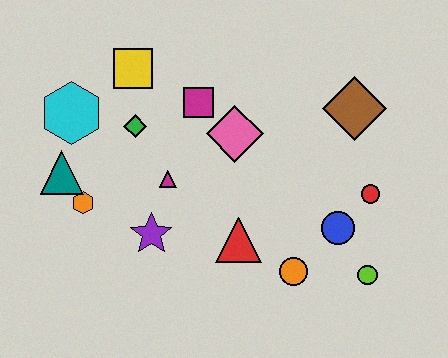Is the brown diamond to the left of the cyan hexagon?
No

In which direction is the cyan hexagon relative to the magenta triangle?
The cyan hexagon is to the left of the magenta triangle.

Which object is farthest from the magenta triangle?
The lime circle is farthest from the magenta triangle.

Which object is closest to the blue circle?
The red circle is closest to the blue circle.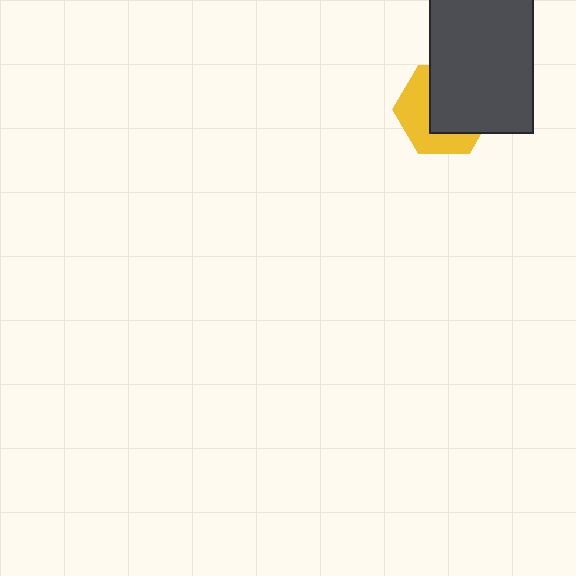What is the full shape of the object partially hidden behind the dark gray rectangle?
The partially hidden object is a yellow hexagon.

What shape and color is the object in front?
The object in front is a dark gray rectangle.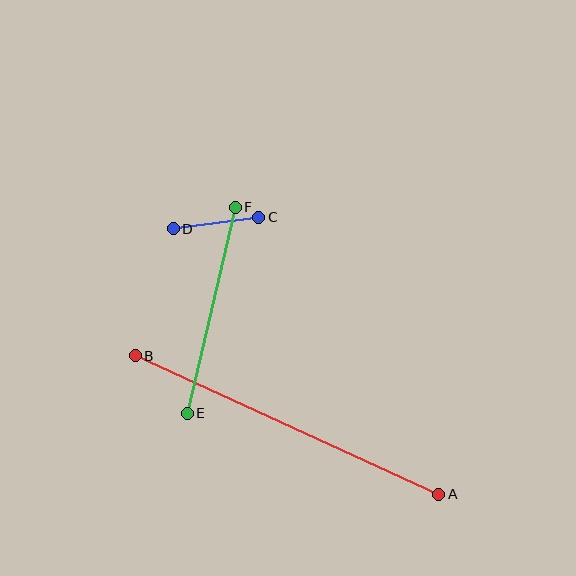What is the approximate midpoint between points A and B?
The midpoint is at approximately (287, 425) pixels.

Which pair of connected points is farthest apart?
Points A and B are farthest apart.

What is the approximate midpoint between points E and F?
The midpoint is at approximately (211, 310) pixels.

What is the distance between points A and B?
The distance is approximately 334 pixels.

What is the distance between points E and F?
The distance is approximately 212 pixels.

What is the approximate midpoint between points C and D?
The midpoint is at approximately (216, 223) pixels.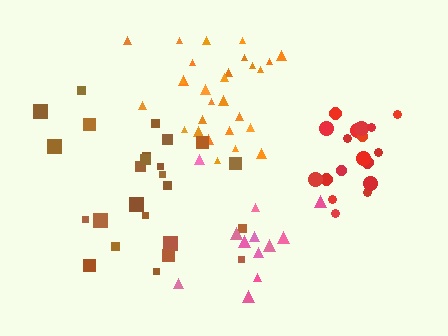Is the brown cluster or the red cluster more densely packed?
Red.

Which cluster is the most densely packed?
Red.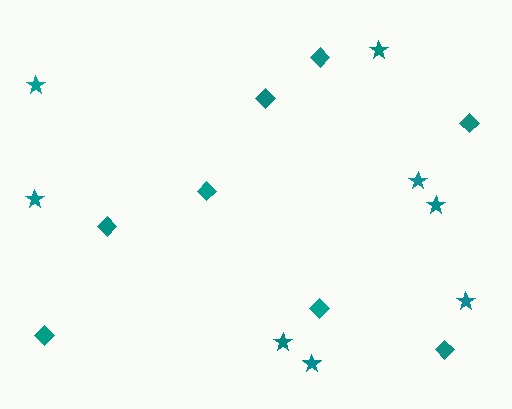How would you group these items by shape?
There are 2 groups: one group of stars (8) and one group of diamonds (8).